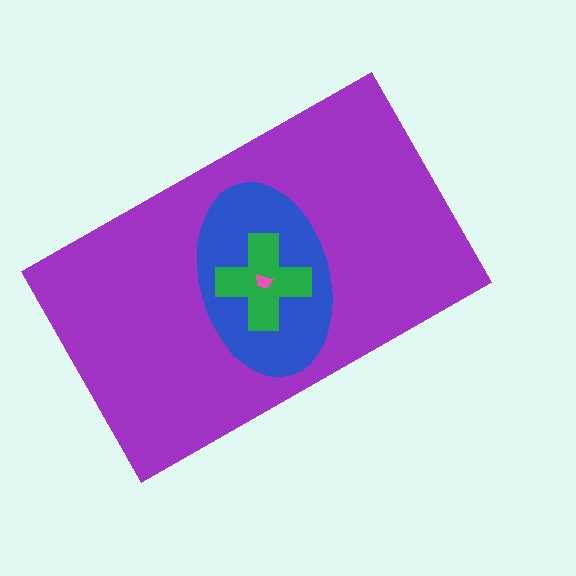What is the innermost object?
The pink trapezoid.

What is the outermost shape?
The purple rectangle.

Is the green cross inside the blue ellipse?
Yes.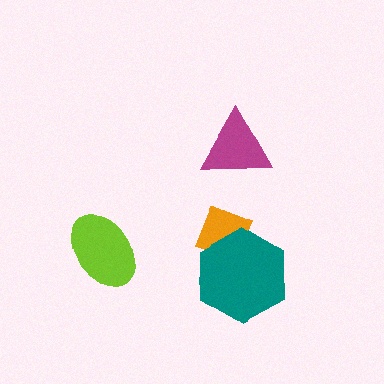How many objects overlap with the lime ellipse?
0 objects overlap with the lime ellipse.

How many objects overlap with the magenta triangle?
0 objects overlap with the magenta triangle.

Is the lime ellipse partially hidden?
No, no other shape covers it.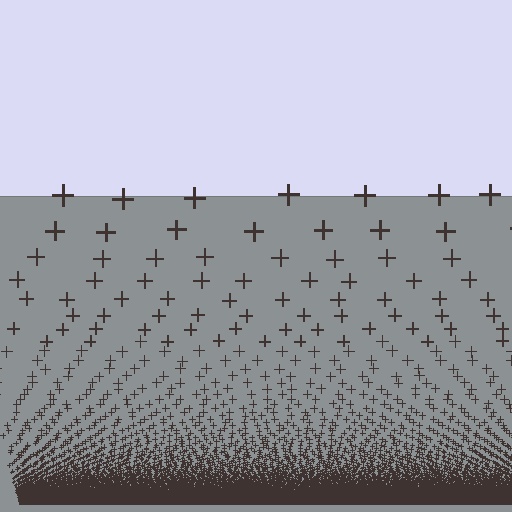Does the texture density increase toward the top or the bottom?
Density increases toward the bottom.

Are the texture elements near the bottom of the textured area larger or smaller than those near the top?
Smaller. The gradient is inverted — elements near the bottom are smaller and denser.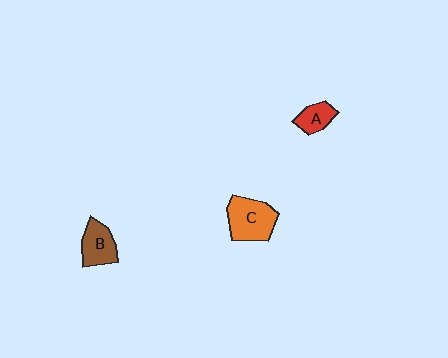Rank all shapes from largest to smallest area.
From largest to smallest: C (orange), B (brown), A (red).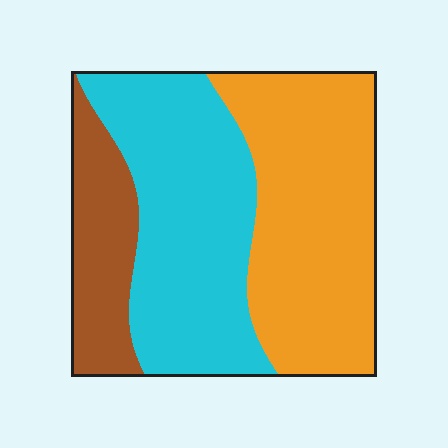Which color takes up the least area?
Brown, at roughly 15%.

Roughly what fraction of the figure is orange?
Orange takes up between a quarter and a half of the figure.